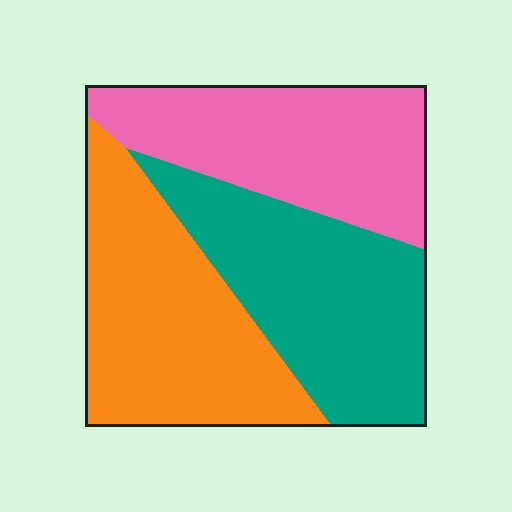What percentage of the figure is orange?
Orange covers around 35% of the figure.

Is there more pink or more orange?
Orange.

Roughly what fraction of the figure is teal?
Teal takes up about one third (1/3) of the figure.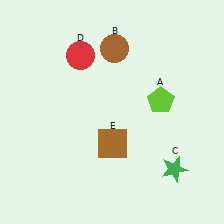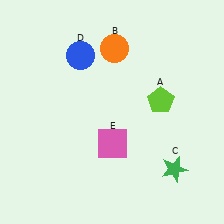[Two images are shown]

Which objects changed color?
B changed from brown to orange. D changed from red to blue. E changed from brown to pink.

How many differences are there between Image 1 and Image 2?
There are 3 differences between the two images.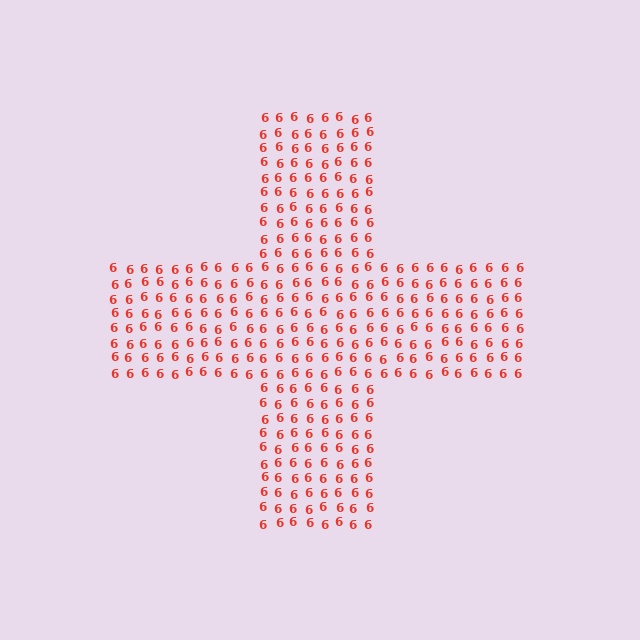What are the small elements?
The small elements are digit 6's.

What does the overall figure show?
The overall figure shows a cross.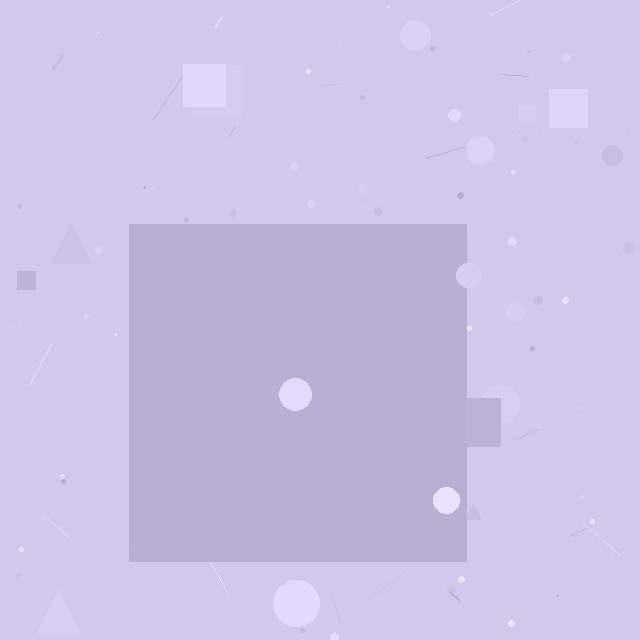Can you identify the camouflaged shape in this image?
The camouflaged shape is a square.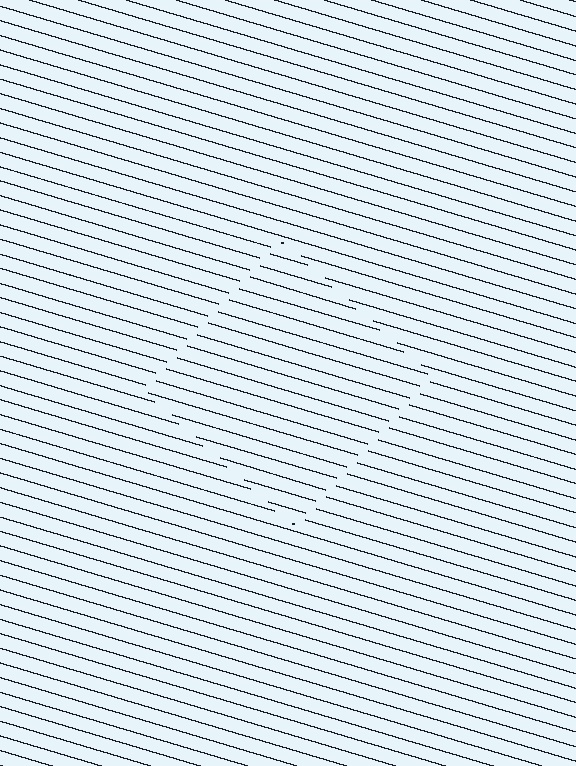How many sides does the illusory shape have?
4 sides — the line-ends trace a square.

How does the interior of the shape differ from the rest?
The interior of the shape contains the same grating, shifted by half a period — the contour is defined by the phase discontinuity where line-ends from the inner and outer gratings abut.